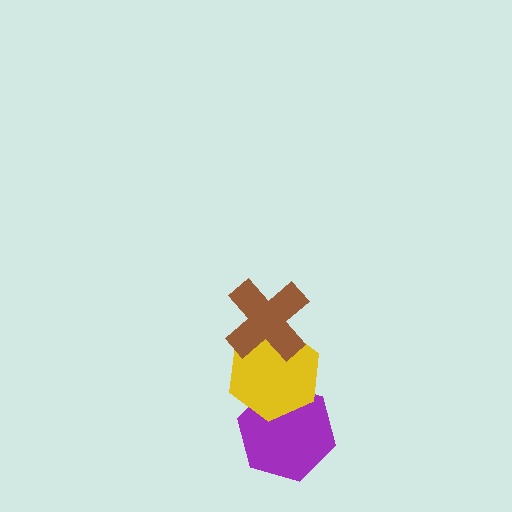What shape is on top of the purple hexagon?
The yellow hexagon is on top of the purple hexagon.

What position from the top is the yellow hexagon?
The yellow hexagon is 2nd from the top.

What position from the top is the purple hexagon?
The purple hexagon is 3rd from the top.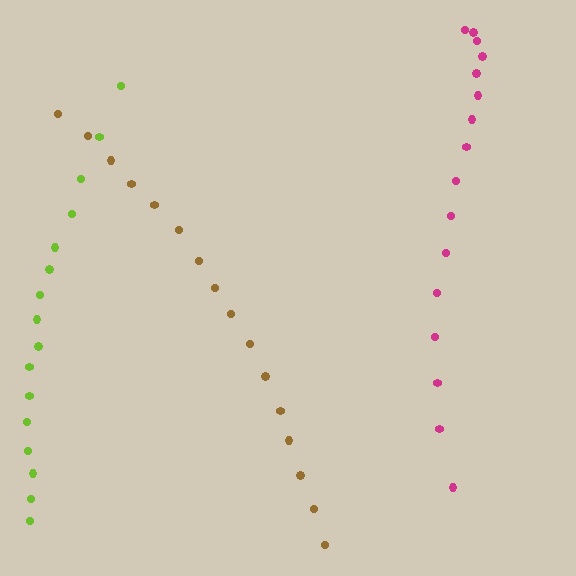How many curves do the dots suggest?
There are 3 distinct paths.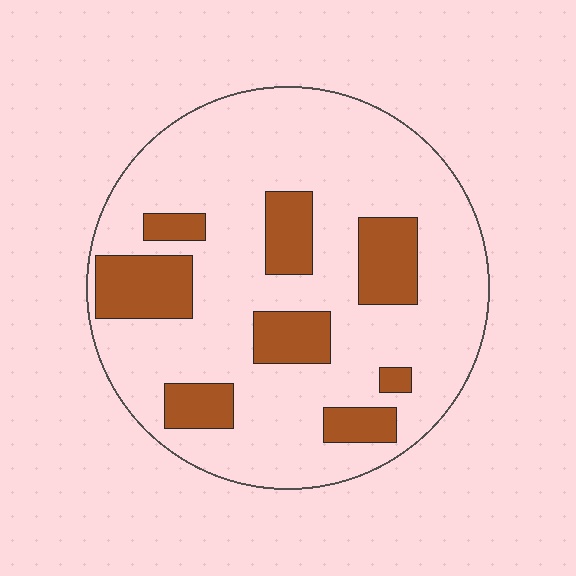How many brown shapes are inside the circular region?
8.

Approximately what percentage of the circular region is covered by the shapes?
Approximately 20%.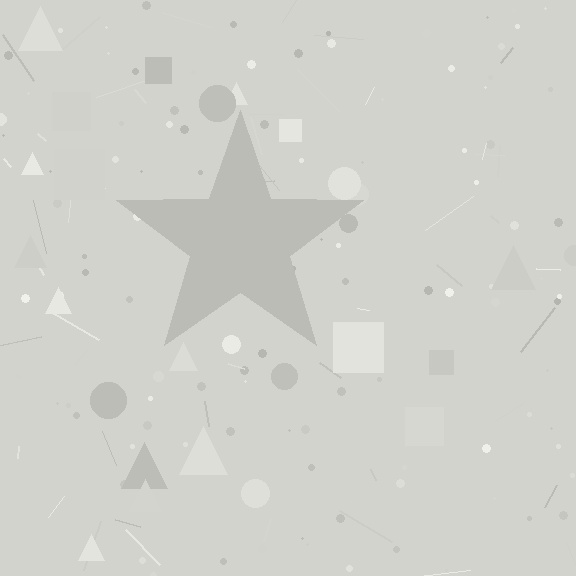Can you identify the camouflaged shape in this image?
The camouflaged shape is a star.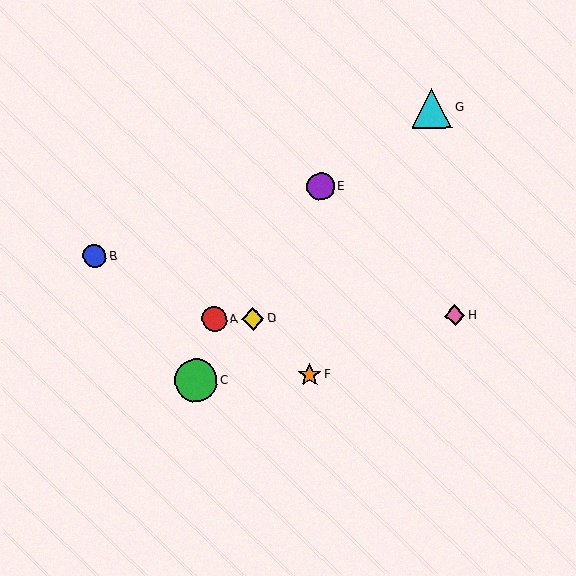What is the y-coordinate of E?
Object E is at y≈186.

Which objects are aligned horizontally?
Objects A, D, H are aligned horizontally.